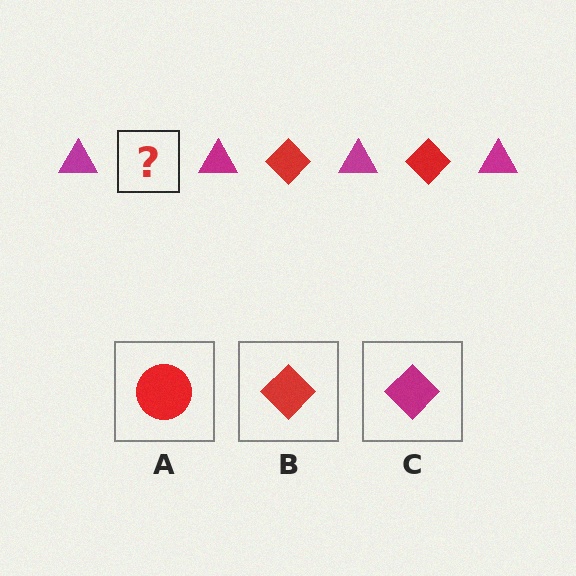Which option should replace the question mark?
Option B.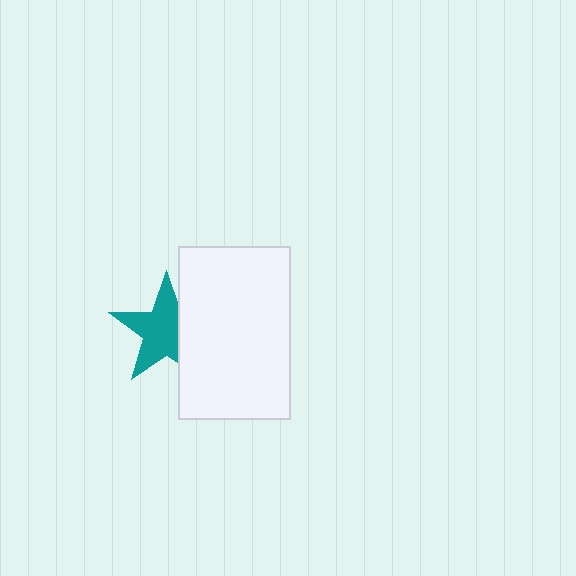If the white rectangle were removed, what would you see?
You would see the complete teal star.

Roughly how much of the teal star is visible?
Most of it is visible (roughly 68%).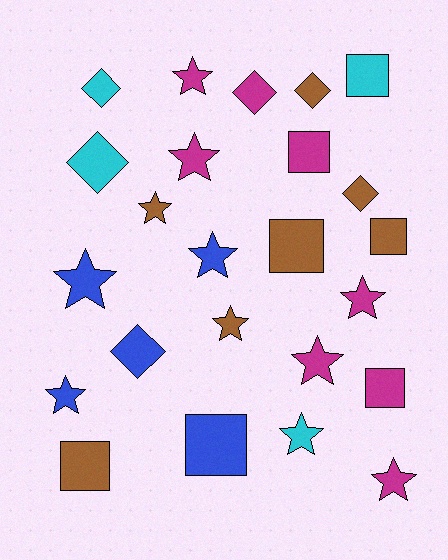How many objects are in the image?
There are 24 objects.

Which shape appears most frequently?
Star, with 11 objects.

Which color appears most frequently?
Magenta, with 8 objects.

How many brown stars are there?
There are 2 brown stars.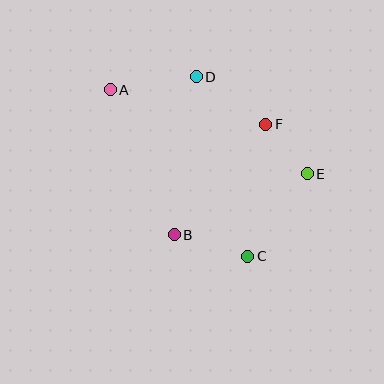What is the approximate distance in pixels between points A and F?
The distance between A and F is approximately 159 pixels.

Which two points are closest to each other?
Points E and F are closest to each other.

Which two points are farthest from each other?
Points A and C are farthest from each other.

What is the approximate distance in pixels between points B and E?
The distance between B and E is approximately 146 pixels.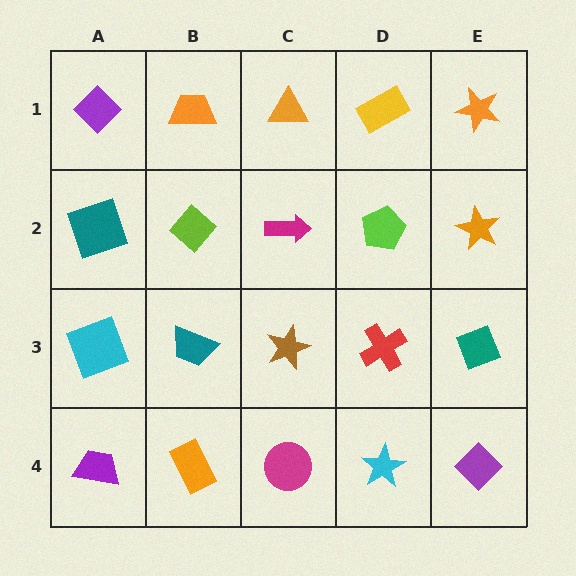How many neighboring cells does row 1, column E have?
2.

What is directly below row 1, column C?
A magenta arrow.